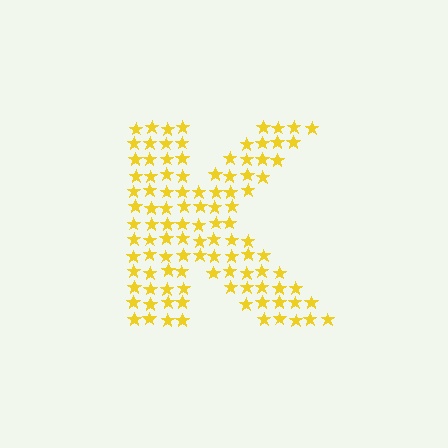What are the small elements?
The small elements are stars.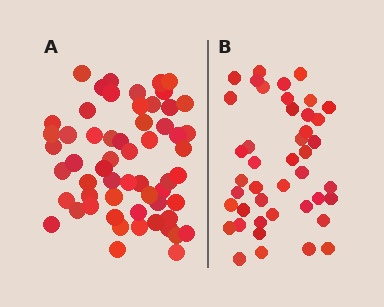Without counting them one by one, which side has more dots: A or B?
Region A (the left region) has more dots.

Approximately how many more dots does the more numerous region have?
Region A has approximately 15 more dots than region B.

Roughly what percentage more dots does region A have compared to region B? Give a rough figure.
About 35% more.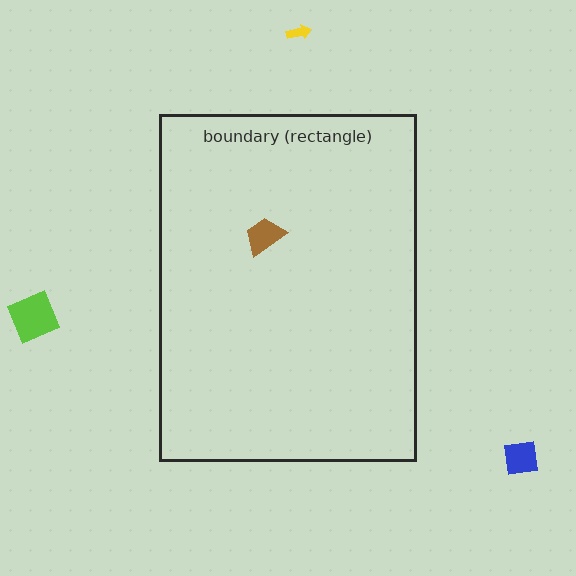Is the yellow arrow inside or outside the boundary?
Outside.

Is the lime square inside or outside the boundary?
Outside.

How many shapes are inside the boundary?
1 inside, 3 outside.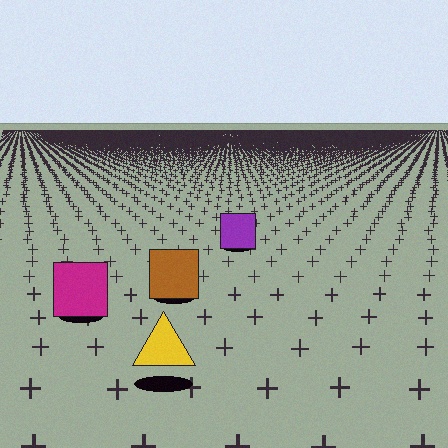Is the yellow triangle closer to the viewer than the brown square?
Yes. The yellow triangle is closer — you can tell from the texture gradient: the ground texture is coarser near it.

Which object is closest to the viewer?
The yellow triangle is closest. The texture marks near it are larger and more spread out.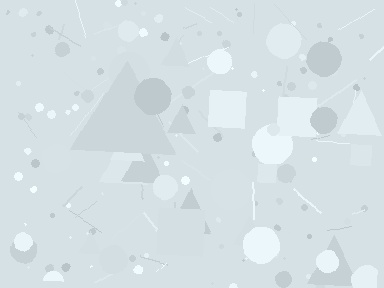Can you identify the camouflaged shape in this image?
The camouflaged shape is a triangle.